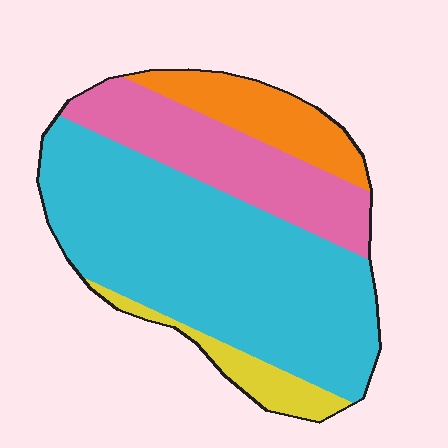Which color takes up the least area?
Yellow, at roughly 10%.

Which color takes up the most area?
Cyan, at roughly 55%.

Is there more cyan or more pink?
Cyan.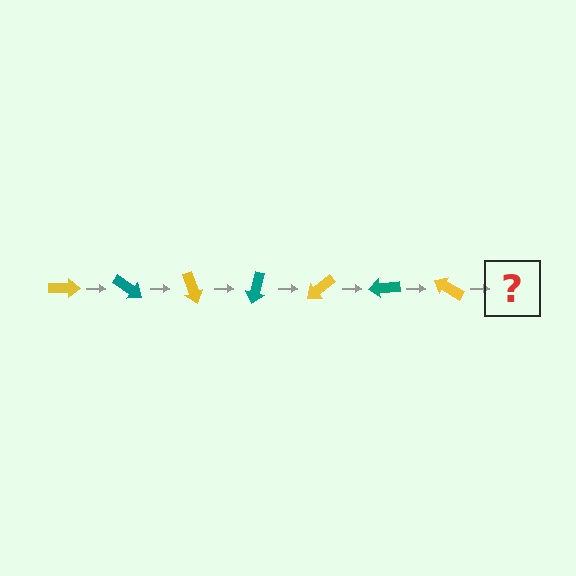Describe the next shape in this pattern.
It should be a teal arrow, rotated 245 degrees from the start.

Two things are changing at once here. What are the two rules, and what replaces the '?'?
The two rules are that it rotates 35 degrees each step and the color cycles through yellow and teal. The '?' should be a teal arrow, rotated 245 degrees from the start.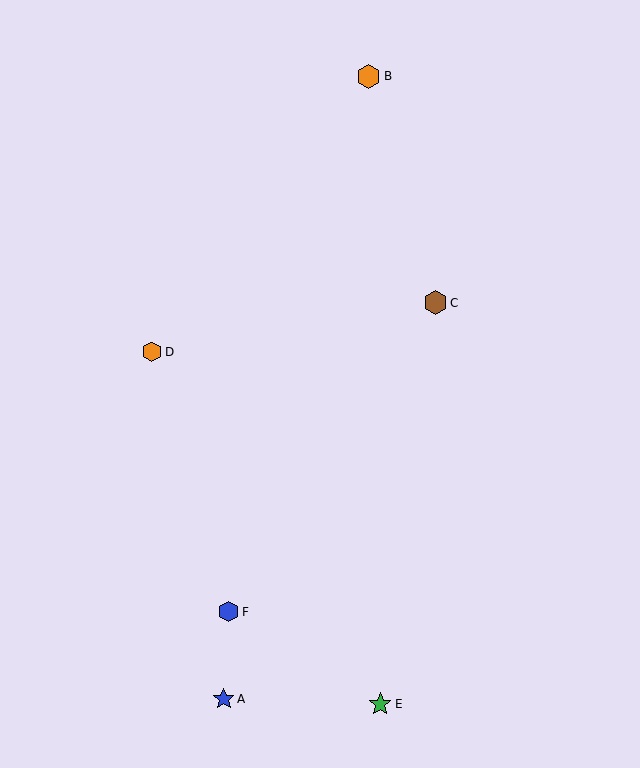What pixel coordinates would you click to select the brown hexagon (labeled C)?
Click at (435, 303) to select the brown hexagon C.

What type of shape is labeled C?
Shape C is a brown hexagon.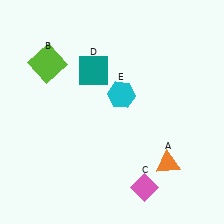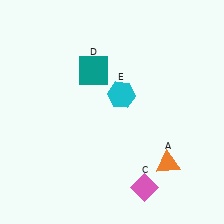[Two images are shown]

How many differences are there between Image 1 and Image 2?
There is 1 difference between the two images.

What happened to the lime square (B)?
The lime square (B) was removed in Image 2. It was in the top-left area of Image 1.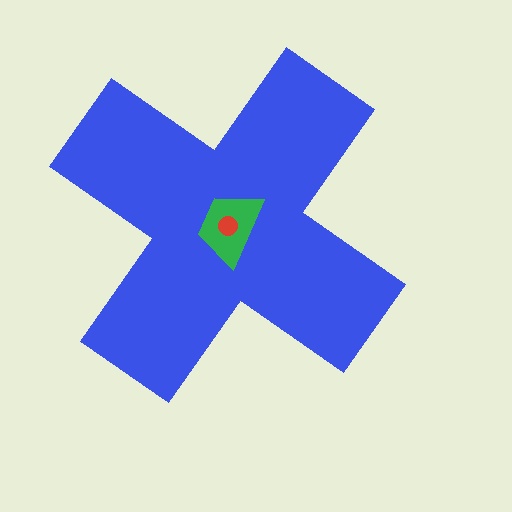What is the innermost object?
The red circle.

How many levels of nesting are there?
3.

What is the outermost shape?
The blue cross.